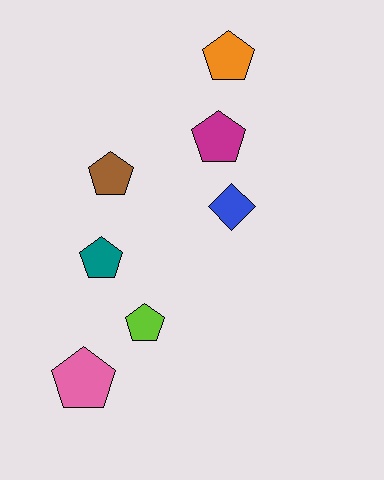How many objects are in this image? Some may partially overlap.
There are 7 objects.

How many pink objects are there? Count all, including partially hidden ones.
There is 1 pink object.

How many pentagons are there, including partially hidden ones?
There are 6 pentagons.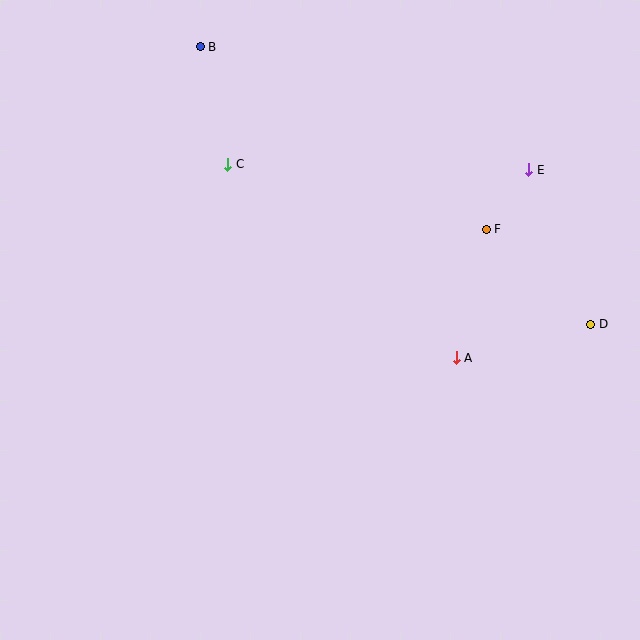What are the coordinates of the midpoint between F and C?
The midpoint between F and C is at (357, 197).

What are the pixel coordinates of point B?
Point B is at (200, 47).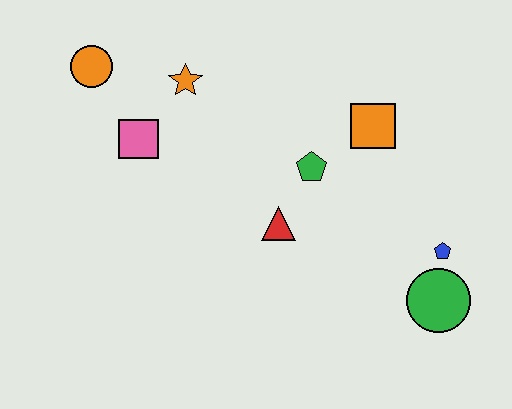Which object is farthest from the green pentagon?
The orange circle is farthest from the green pentagon.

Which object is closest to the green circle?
The blue pentagon is closest to the green circle.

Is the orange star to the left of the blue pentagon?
Yes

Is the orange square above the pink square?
Yes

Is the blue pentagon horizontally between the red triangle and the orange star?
No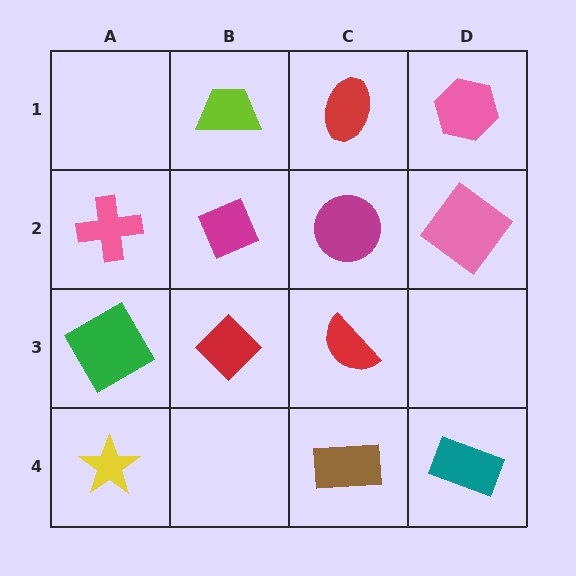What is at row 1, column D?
A pink hexagon.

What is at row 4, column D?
A teal rectangle.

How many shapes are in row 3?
3 shapes.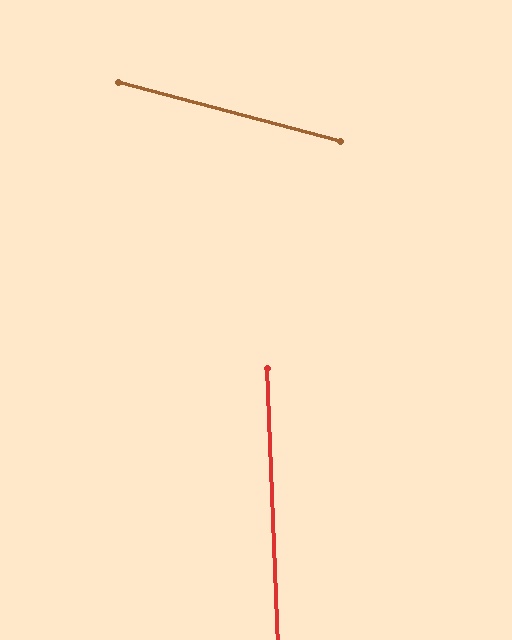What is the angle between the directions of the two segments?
Approximately 73 degrees.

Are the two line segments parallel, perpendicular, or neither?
Neither parallel nor perpendicular — they differ by about 73°.